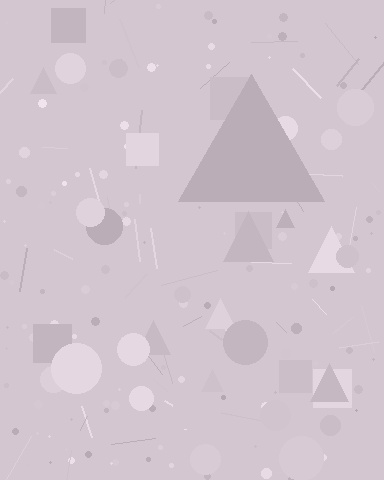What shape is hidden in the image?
A triangle is hidden in the image.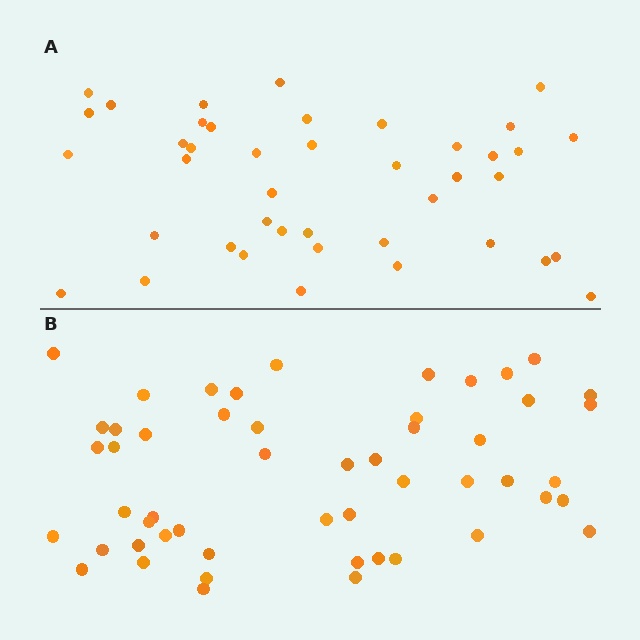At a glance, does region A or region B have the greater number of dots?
Region B (the bottom region) has more dots.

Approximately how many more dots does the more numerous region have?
Region B has roughly 10 or so more dots than region A.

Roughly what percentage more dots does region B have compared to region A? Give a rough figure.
About 25% more.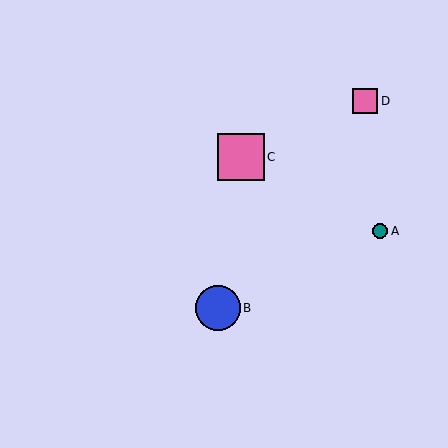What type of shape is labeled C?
Shape C is a pink square.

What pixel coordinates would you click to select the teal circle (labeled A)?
Click at (380, 231) to select the teal circle A.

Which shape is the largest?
The pink square (labeled C) is the largest.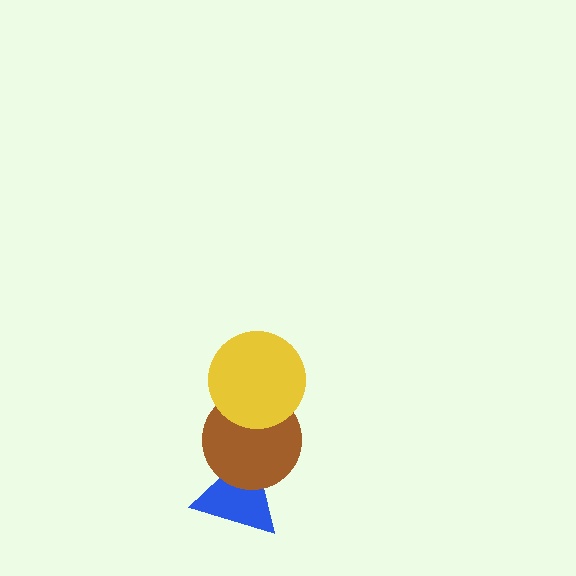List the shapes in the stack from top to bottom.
From top to bottom: the yellow circle, the brown circle, the blue triangle.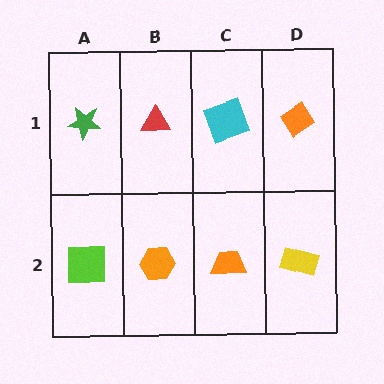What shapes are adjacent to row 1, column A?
A lime square (row 2, column A), a red triangle (row 1, column B).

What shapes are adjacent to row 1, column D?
A yellow rectangle (row 2, column D), a cyan square (row 1, column C).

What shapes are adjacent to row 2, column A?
A green star (row 1, column A), an orange hexagon (row 2, column B).